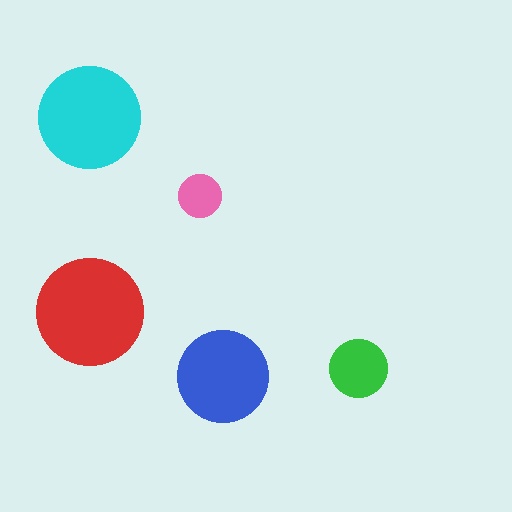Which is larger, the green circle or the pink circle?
The green one.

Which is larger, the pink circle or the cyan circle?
The cyan one.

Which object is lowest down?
The blue circle is bottommost.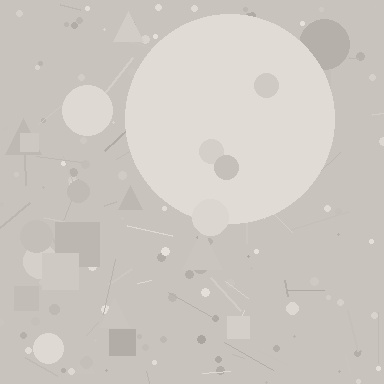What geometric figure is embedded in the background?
A circle is embedded in the background.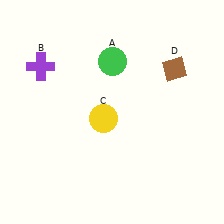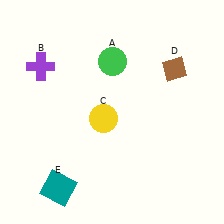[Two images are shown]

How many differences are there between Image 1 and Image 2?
There is 1 difference between the two images.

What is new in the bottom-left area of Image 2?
A teal square (E) was added in the bottom-left area of Image 2.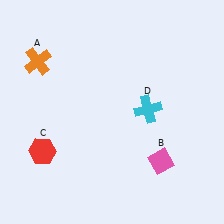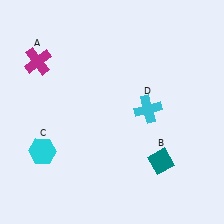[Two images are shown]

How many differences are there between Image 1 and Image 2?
There are 3 differences between the two images.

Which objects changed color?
A changed from orange to magenta. B changed from pink to teal. C changed from red to cyan.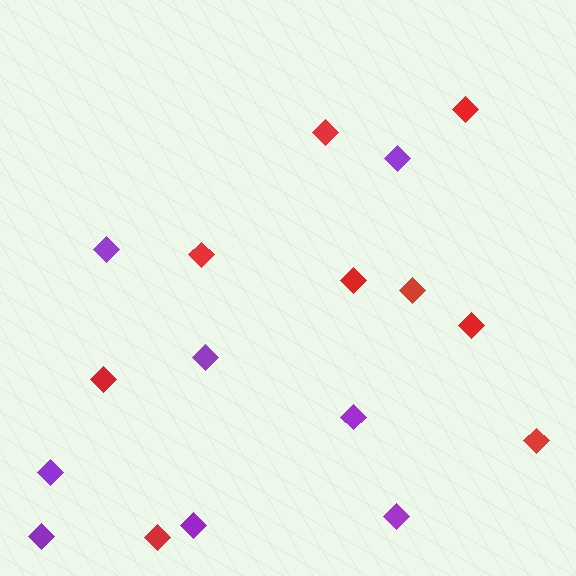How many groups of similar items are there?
There are 2 groups: one group of red diamonds (9) and one group of purple diamonds (8).